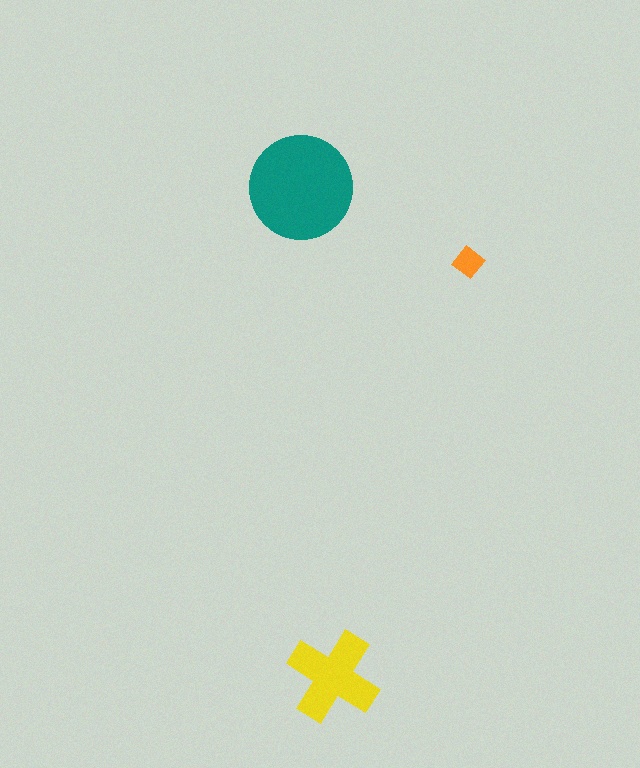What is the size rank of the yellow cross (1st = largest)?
2nd.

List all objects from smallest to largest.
The orange diamond, the yellow cross, the teal circle.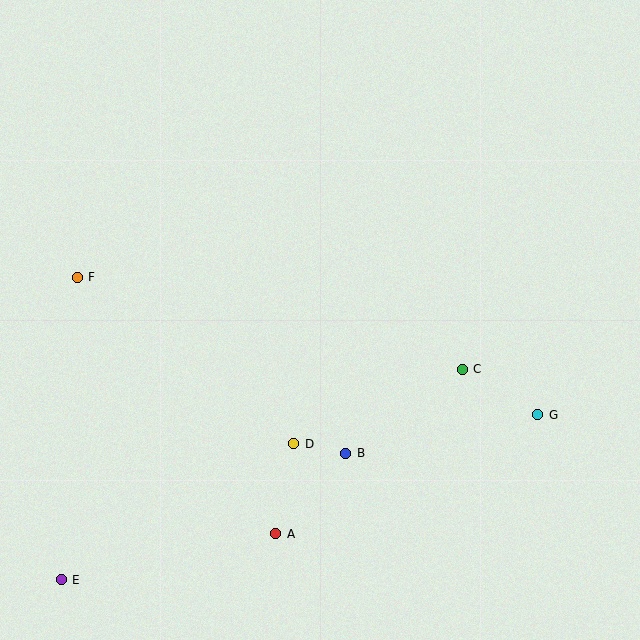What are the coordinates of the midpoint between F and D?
The midpoint between F and D is at (186, 360).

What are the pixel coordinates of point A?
Point A is at (276, 534).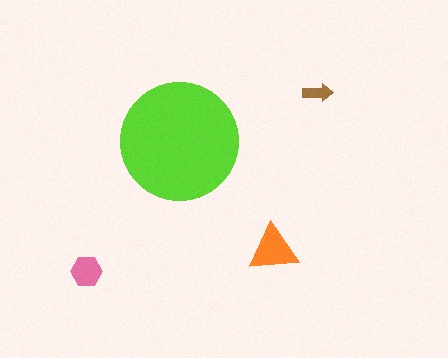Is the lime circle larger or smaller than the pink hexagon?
Larger.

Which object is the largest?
The lime circle.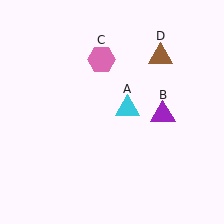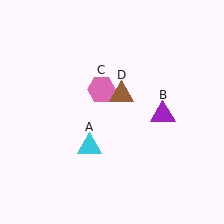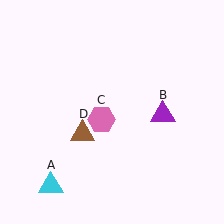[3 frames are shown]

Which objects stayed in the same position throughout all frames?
Purple triangle (object B) remained stationary.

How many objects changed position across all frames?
3 objects changed position: cyan triangle (object A), pink hexagon (object C), brown triangle (object D).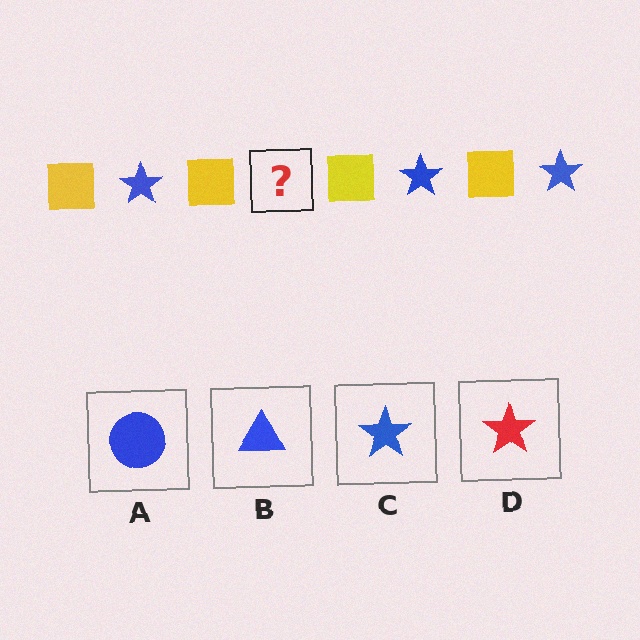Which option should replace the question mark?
Option C.